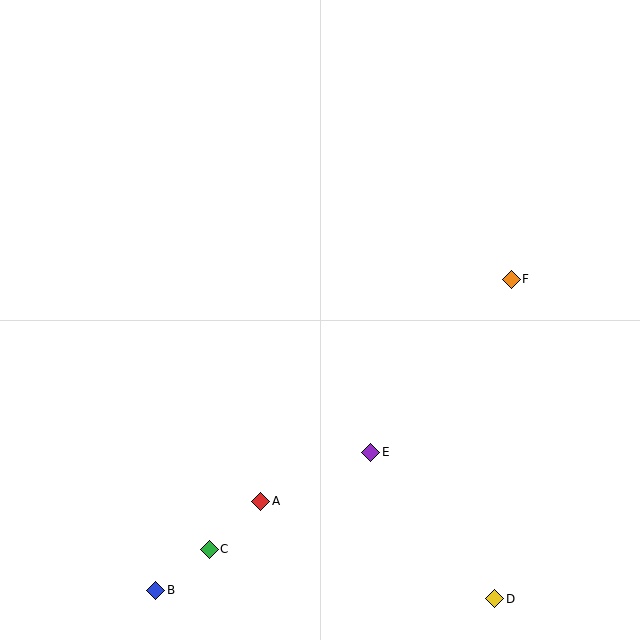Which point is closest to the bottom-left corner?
Point B is closest to the bottom-left corner.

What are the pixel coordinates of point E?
Point E is at (371, 452).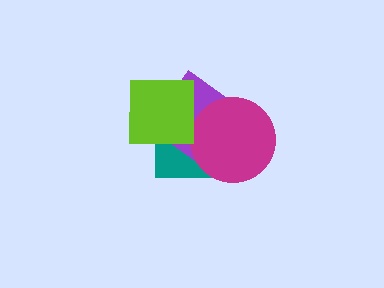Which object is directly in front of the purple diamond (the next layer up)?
The magenta circle is directly in front of the purple diamond.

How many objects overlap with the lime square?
3 objects overlap with the lime square.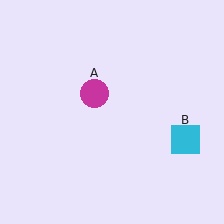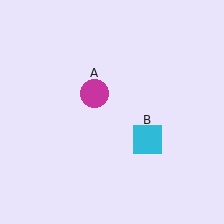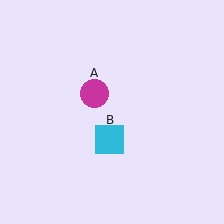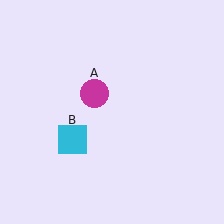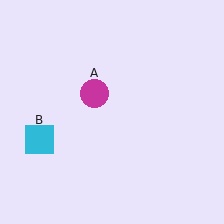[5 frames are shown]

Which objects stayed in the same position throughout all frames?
Magenta circle (object A) remained stationary.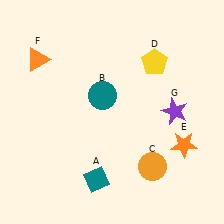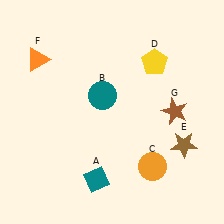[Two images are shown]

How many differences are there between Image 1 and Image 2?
There are 2 differences between the two images.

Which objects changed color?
E changed from orange to brown. G changed from purple to brown.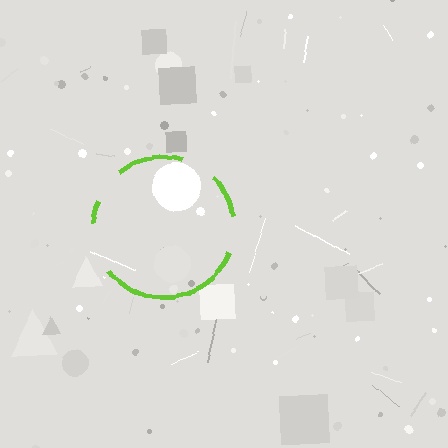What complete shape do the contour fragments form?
The contour fragments form a circle.